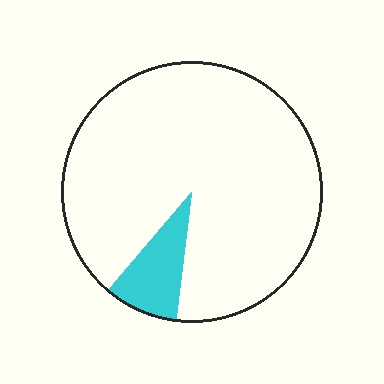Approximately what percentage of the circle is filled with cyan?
Approximately 10%.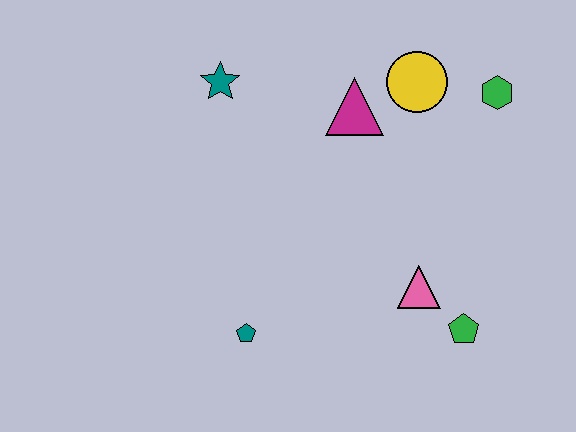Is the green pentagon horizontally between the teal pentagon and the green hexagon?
Yes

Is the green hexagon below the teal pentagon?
No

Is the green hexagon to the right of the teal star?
Yes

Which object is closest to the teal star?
The magenta triangle is closest to the teal star.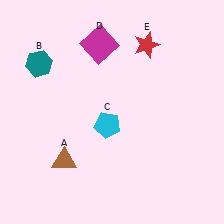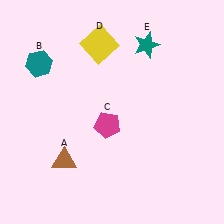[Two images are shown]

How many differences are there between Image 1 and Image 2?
There are 3 differences between the two images.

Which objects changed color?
C changed from cyan to magenta. D changed from magenta to yellow. E changed from red to teal.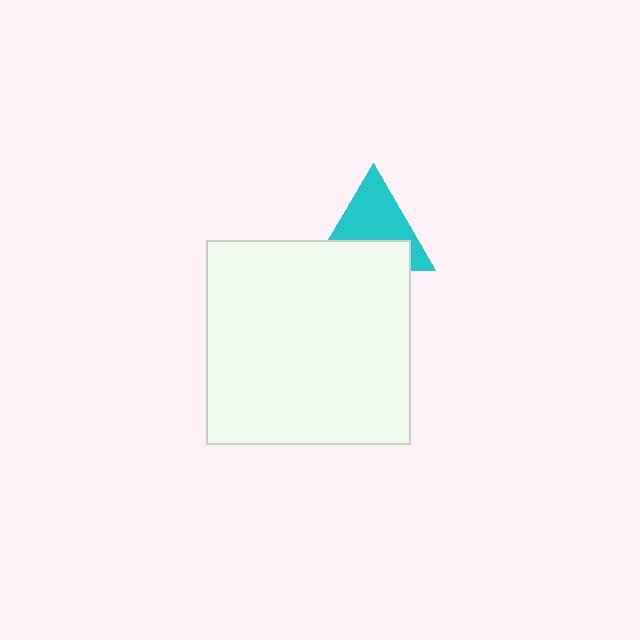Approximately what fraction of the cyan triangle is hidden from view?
Roughly 43% of the cyan triangle is hidden behind the white square.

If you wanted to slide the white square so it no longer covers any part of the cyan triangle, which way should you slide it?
Slide it down — that is the most direct way to separate the two shapes.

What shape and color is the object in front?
The object in front is a white square.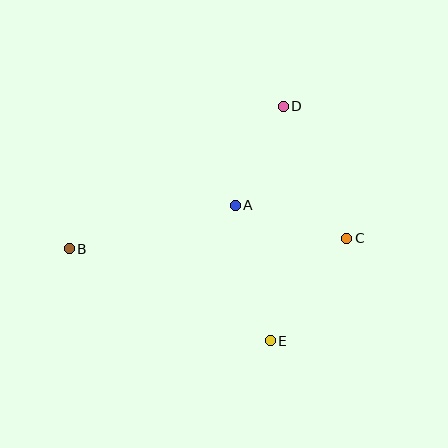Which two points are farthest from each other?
Points B and C are farthest from each other.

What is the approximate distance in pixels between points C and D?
The distance between C and D is approximately 147 pixels.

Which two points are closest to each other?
Points A and D are closest to each other.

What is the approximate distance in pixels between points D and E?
The distance between D and E is approximately 235 pixels.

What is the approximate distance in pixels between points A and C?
The distance between A and C is approximately 116 pixels.